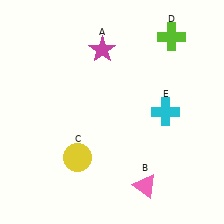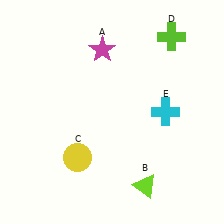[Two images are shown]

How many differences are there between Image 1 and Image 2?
There is 1 difference between the two images.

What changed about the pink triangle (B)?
In Image 1, B is pink. In Image 2, it changed to lime.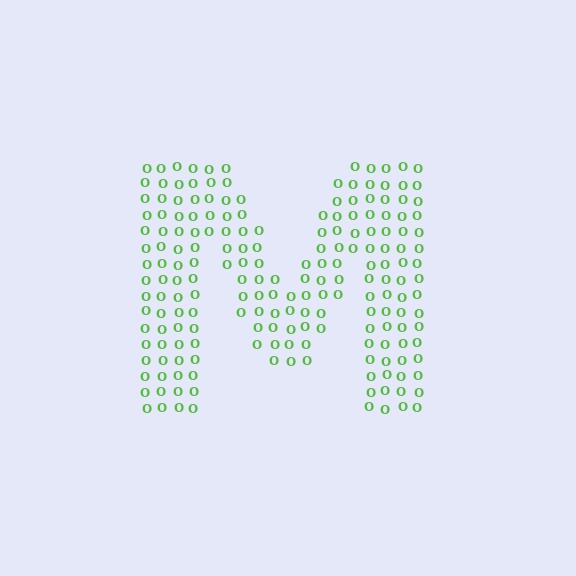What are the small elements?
The small elements are letter O's.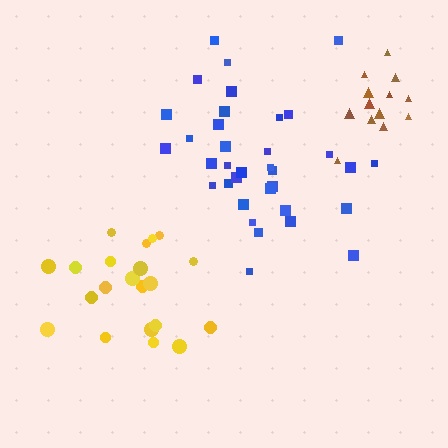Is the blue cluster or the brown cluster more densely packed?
Brown.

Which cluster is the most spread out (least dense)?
Blue.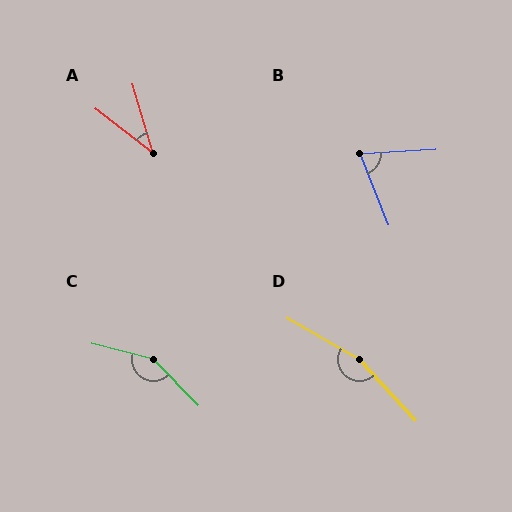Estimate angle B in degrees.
Approximately 72 degrees.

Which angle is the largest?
D, at approximately 162 degrees.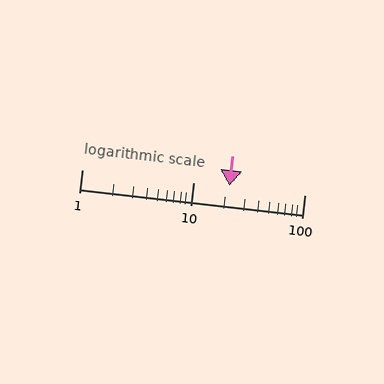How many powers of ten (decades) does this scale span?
The scale spans 2 decades, from 1 to 100.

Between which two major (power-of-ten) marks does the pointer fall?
The pointer is between 10 and 100.